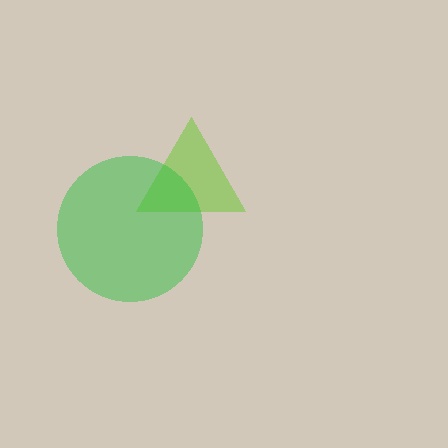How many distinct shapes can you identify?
There are 2 distinct shapes: a lime triangle, a green circle.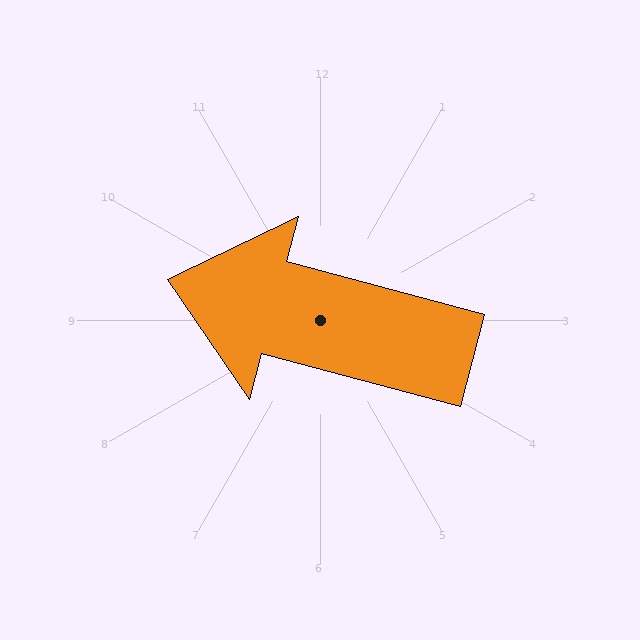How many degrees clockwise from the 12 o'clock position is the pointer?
Approximately 285 degrees.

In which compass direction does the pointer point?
West.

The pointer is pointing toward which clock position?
Roughly 9 o'clock.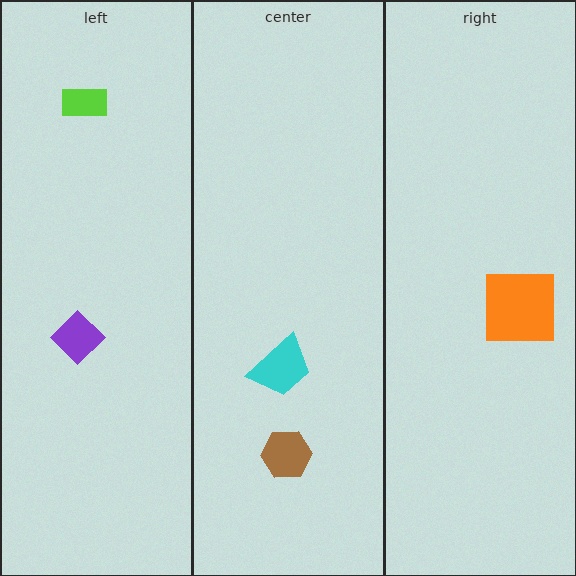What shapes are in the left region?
The lime rectangle, the purple diamond.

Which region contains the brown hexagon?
The center region.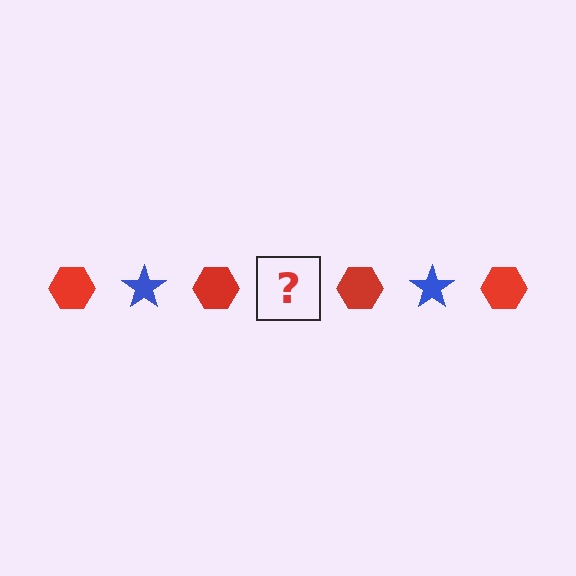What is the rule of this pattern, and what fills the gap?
The rule is that the pattern alternates between red hexagon and blue star. The gap should be filled with a blue star.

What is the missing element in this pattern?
The missing element is a blue star.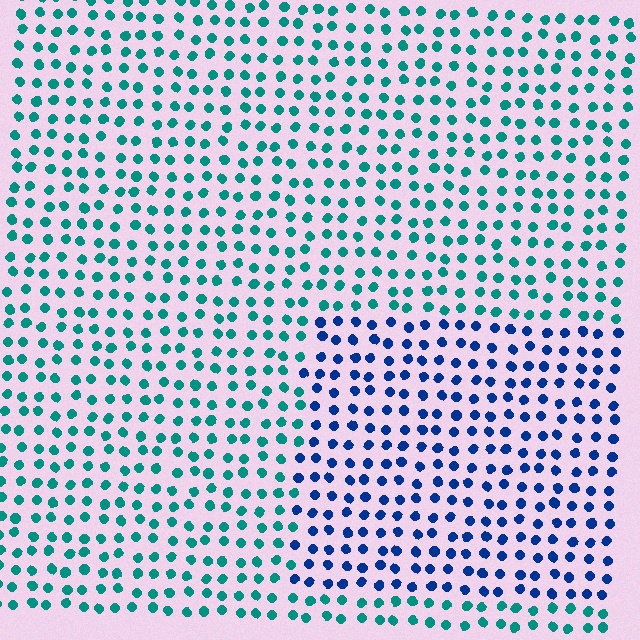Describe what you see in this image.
The image is filled with small teal elements in a uniform arrangement. A rectangle-shaped region is visible where the elements are tinted to a slightly different hue, forming a subtle color boundary.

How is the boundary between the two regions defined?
The boundary is defined purely by a slight shift in hue (about 46 degrees). Spacing, size, and orientation are identical on both sides.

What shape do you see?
I see a rectangle.